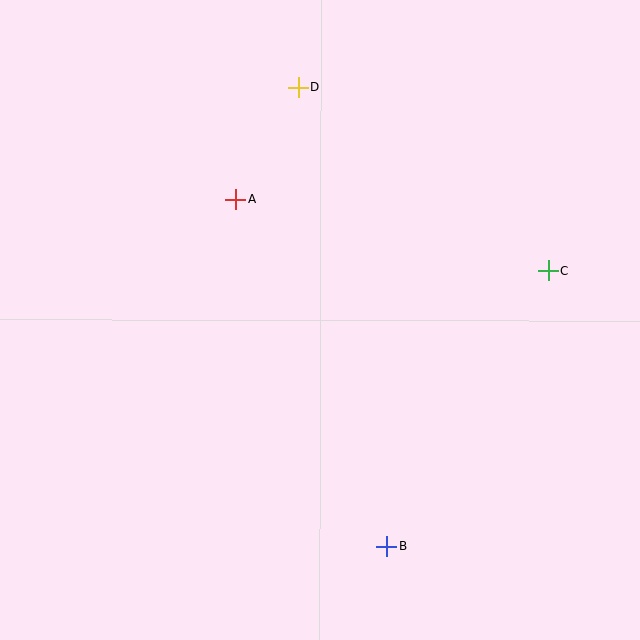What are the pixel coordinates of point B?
Point B is at (387, 546).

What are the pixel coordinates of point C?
Point C is at (548, 270).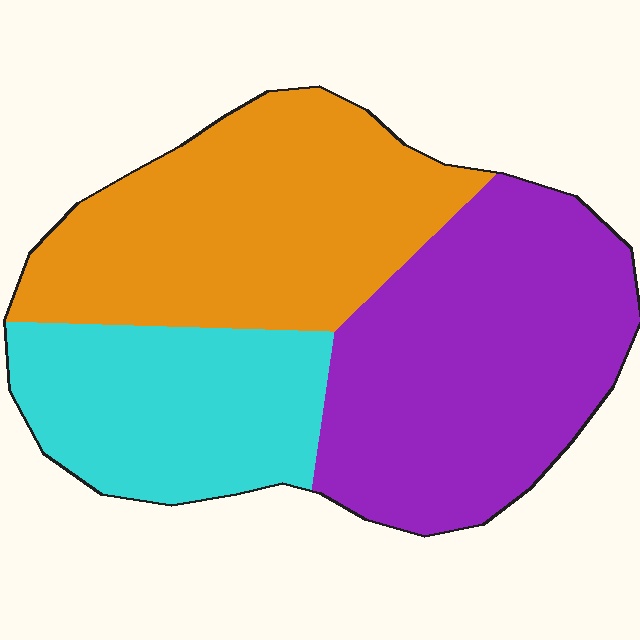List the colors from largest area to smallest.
From largest to smallest: purple, orange, cyan.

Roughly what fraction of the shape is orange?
Orange takes up about three eighths (3/8) of the shape.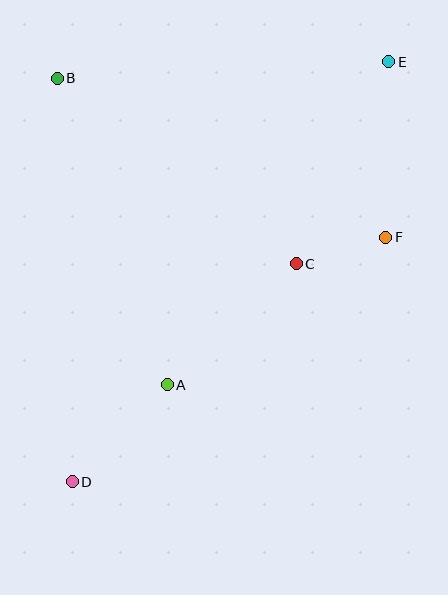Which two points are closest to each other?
Points C and F are closest to each other.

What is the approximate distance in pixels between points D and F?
The distance between D and F is approximately 398 pixels.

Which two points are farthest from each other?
Points D and E are farthest from each other.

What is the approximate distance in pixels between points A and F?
The distance between A and F is approximately 264 pixels.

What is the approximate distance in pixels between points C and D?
The distance between C and D is approximately 312 pixels.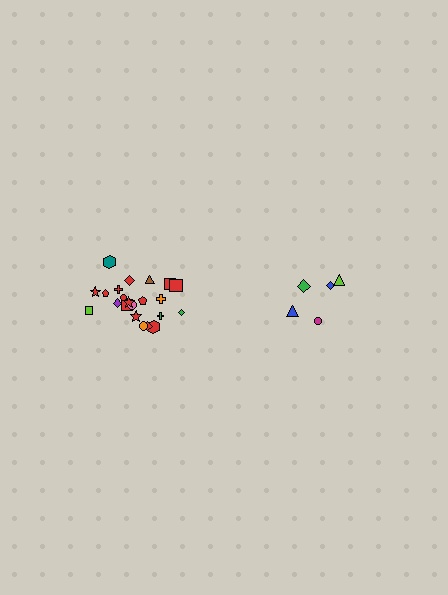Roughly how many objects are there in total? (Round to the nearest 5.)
Roughly 25 objects in total.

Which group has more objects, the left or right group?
The left group.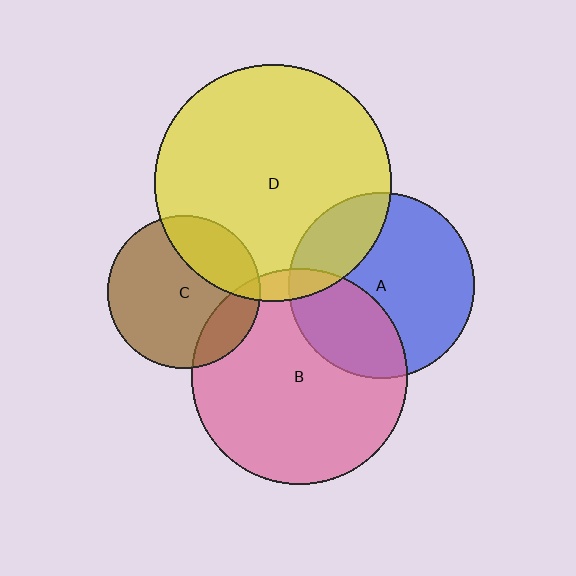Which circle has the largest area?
Circle D (yellow).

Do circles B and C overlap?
Yes.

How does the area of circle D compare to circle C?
Approximately 2.4 times.